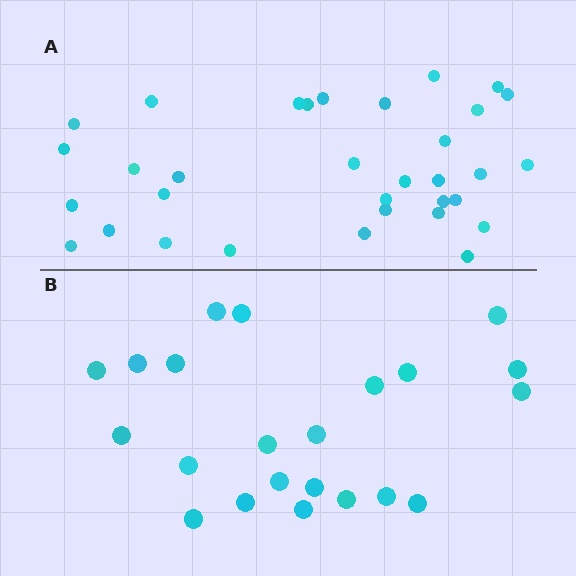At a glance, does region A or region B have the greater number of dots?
Region A (the top region) has more dots.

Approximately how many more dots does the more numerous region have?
Region A has roughly 12 or so more dots than region B.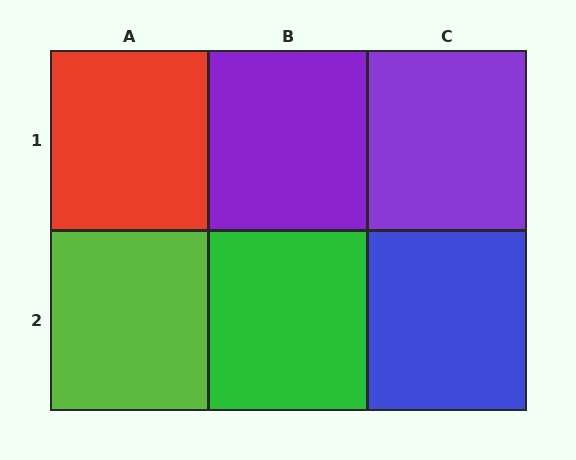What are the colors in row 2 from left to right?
Lime, green, blue.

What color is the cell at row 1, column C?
Purple.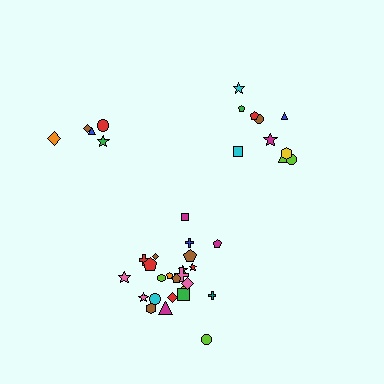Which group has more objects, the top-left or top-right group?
The top-right group.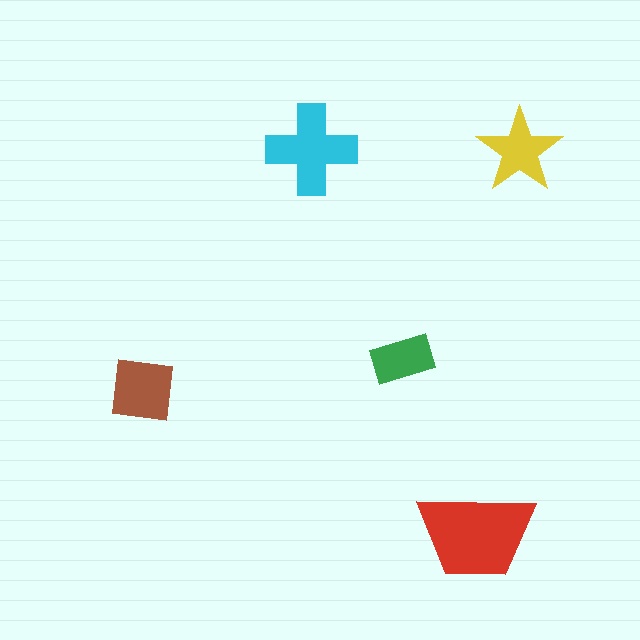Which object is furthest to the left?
The brown square is leftmost.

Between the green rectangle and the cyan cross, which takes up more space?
The cyan cross.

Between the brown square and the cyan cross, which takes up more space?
The cyan cross.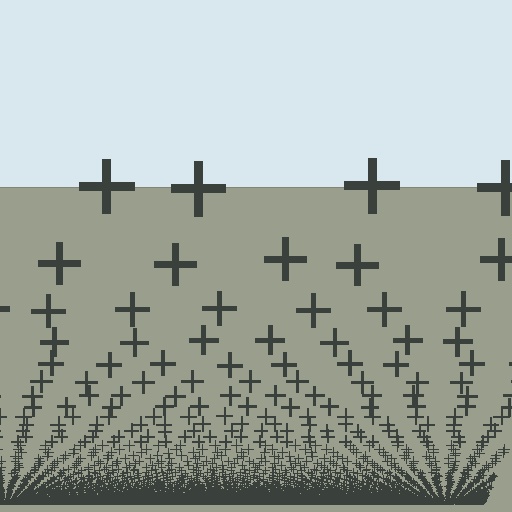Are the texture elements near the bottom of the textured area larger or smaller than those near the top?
Smaller. The gradient is inverted — elements near the bottom are smaller and denser.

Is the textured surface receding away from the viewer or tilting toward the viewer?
The surface appears to tilt toward the viewer. Texture elements get larger and sparser toward the top.